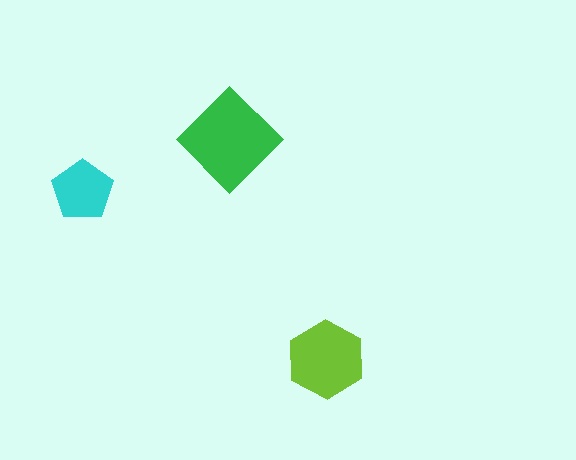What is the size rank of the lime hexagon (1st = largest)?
2nd.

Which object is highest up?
The green diamond is topmost.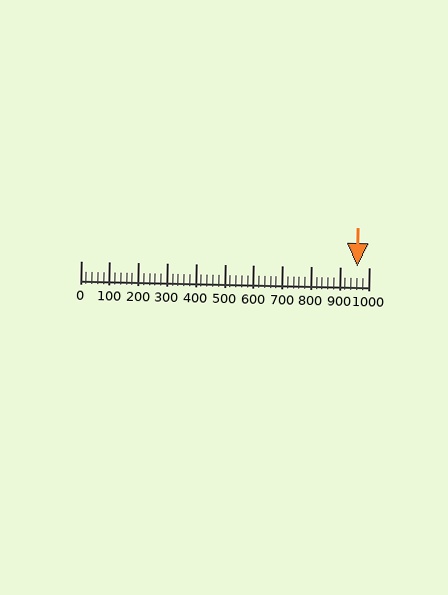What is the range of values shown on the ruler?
The ruler shows values from 0 to 1000.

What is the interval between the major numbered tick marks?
The major tick marks are spaced 100 units apart.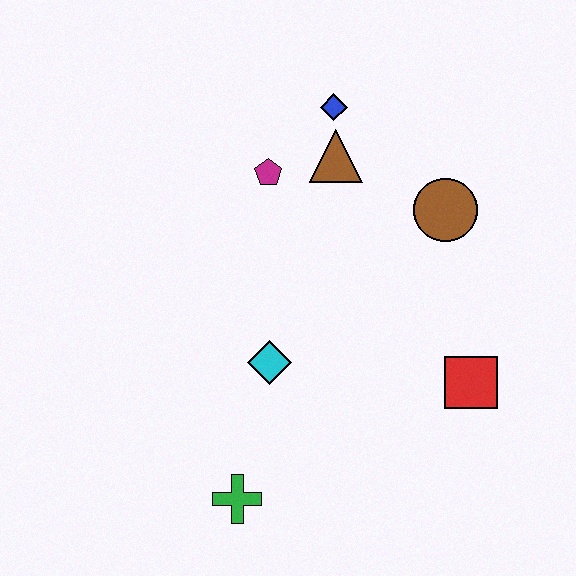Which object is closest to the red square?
The brown circle is closest to the red square.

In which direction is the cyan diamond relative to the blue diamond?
The cyan diamond is below the blue diamond.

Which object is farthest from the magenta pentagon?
The green cross is farthest from the magenta pentagon.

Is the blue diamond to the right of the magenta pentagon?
Yes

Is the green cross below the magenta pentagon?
Yes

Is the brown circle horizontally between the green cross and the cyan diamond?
No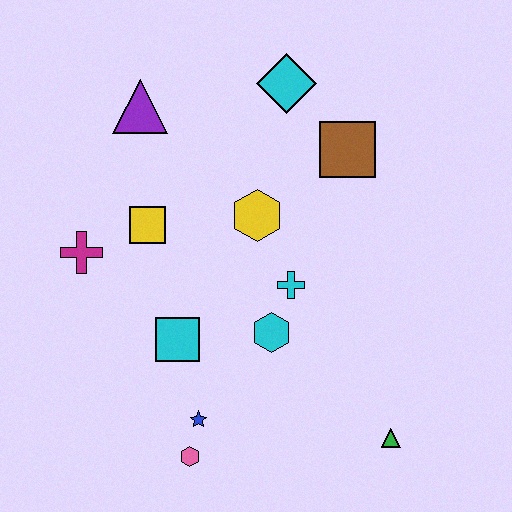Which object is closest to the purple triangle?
The yellow square is closest to the purple triangle.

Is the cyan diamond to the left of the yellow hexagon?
No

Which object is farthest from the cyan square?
The cyan diamond is farthest from the cyan square.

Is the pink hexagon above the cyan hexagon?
No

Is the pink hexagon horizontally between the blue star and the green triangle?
No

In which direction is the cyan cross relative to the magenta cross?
The cyan cross is to the right of the magenta cross.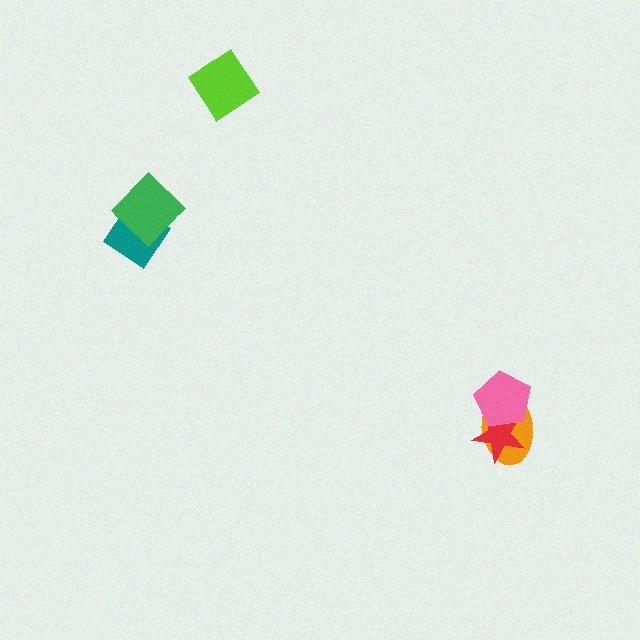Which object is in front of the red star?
The pink pentagon is in front of the red star.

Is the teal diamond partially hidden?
Yes, it is partially covered by another shape.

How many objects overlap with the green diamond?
1 object overlaps with the green diamond.